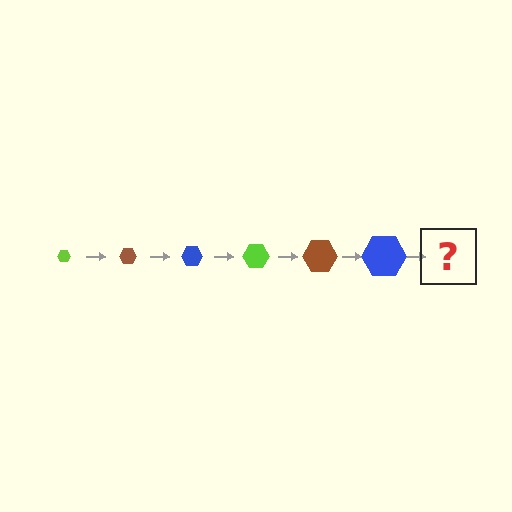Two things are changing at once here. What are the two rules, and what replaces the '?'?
The two rules are that the hexagon grows larger each step and the color cycles through lime, brown, and blue. The '?' should be a lime hexagon, larger than the previous one.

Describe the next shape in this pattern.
It should be a lime hexagon, larger than the previous one.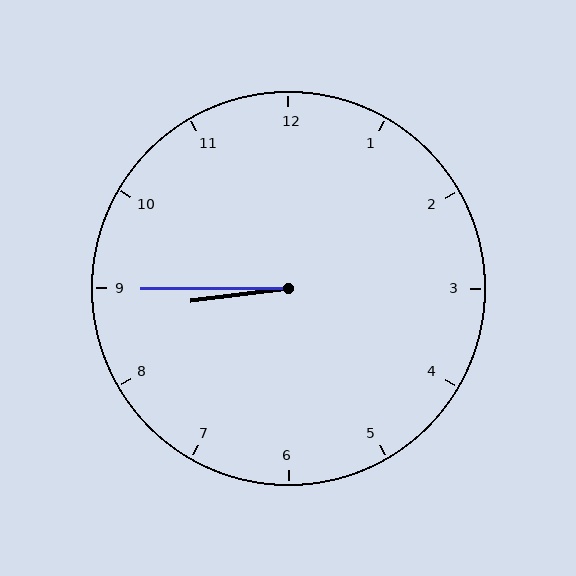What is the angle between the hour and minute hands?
Approximately 8 degrees.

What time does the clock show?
8:45.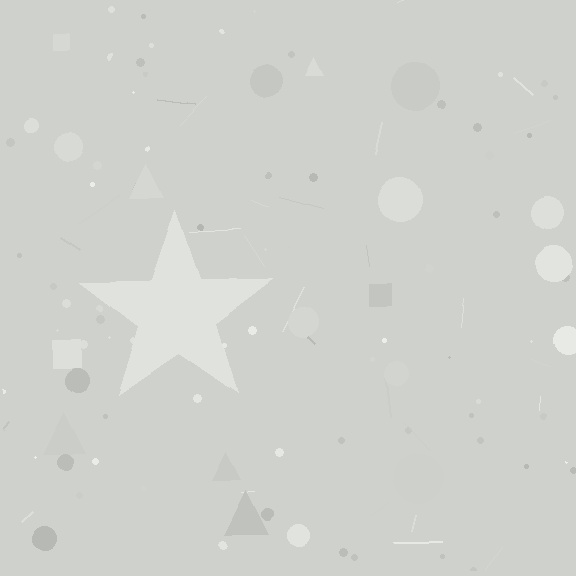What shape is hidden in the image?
A star is hidden in the image.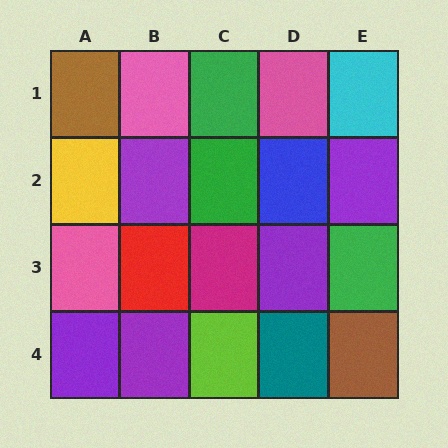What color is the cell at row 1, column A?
Brown.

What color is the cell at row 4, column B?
Purple.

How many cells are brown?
2 cells are brown.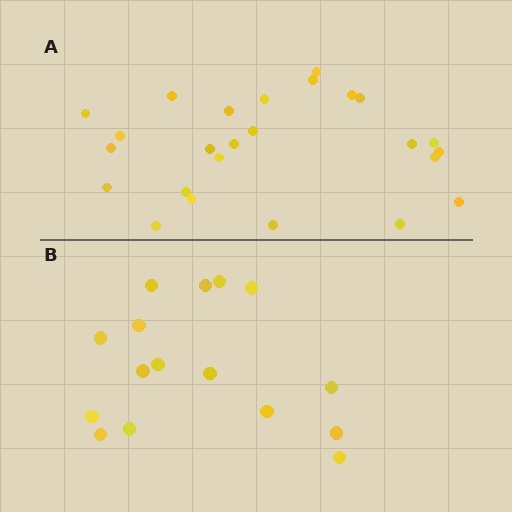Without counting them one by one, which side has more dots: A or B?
Region A (the top region) has more dots.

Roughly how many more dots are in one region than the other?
Region A has roughly 8 or so more dots than region B.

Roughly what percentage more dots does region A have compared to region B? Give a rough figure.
About 55% more.